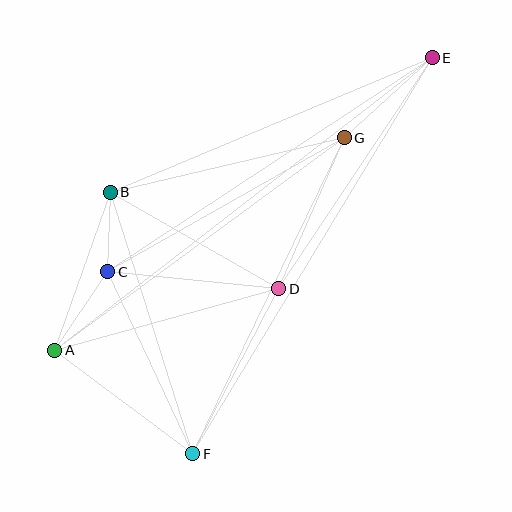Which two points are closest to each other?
Points B and C are closest to each other.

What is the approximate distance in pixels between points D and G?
The distance between D and G is approximately 165 pixels.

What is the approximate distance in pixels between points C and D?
The distance between C and D is approximately 172 pixels.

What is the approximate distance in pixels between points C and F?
The distance between C and F is approximately 201 pixels.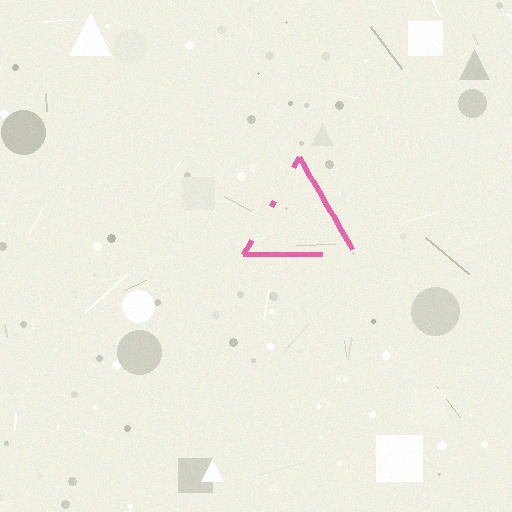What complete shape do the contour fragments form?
The contour fragments form a triangle.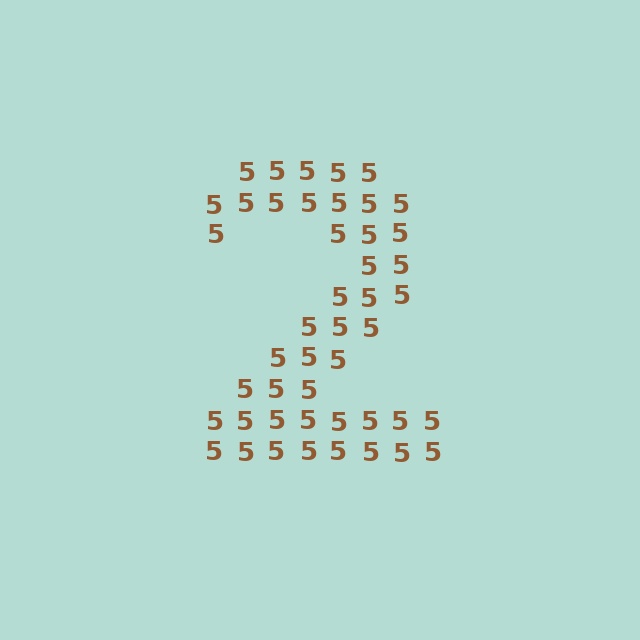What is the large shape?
The large shape is the digit 2.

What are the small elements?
The small elements are digit 5's.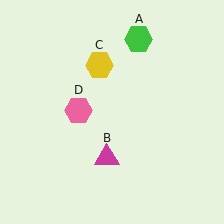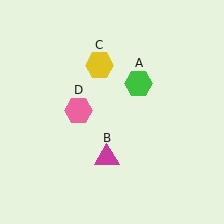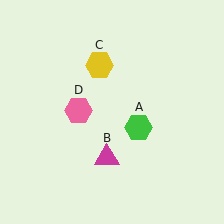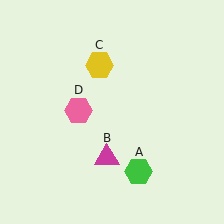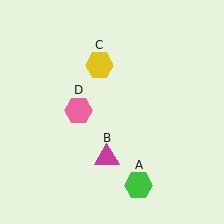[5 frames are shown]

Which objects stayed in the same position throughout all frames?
Magenta triangle (object B) and yellow hexagon (object C) and pink hexagon (object D) remained stationary.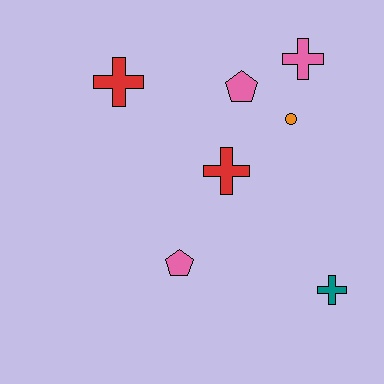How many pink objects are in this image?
There are 3 pink objects.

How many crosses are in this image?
There are 4 crosses.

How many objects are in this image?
There are 7 objects.